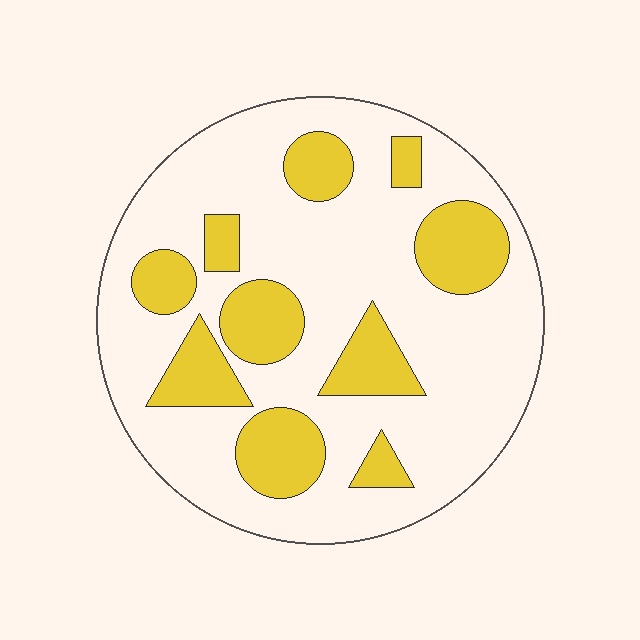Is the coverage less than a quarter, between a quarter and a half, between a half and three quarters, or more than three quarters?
Between a quarter and a half.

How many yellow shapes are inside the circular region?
10.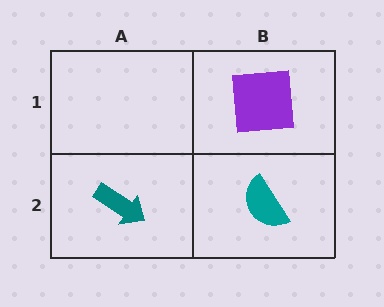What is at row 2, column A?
A teal arrow.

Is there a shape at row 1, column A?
No, that cell is empty.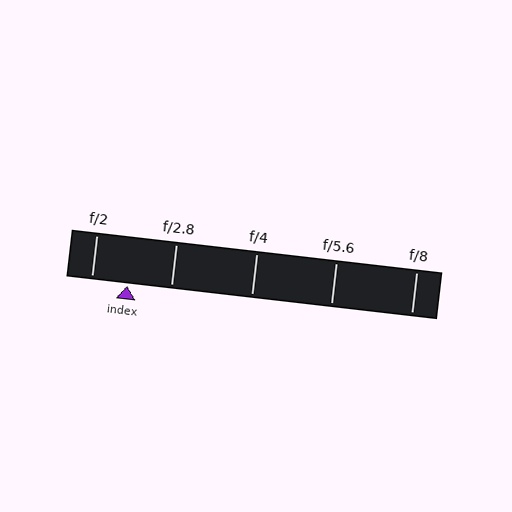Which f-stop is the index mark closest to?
The index mark is closest to f/2.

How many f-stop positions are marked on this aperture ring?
There are 5 f-stop positions marked.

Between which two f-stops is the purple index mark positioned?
The index mark is between f/2 and f/2.8.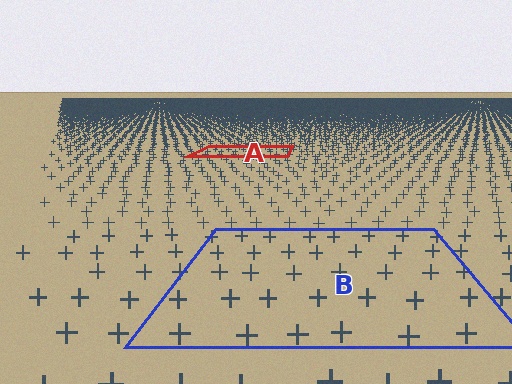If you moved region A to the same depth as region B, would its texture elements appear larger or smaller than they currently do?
They would appear larger. At a closer depth, the same texture elements are projected at a bigger on-screen size.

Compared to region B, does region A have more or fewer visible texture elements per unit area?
Region A has more texture elements per unit area — they are packed more densely because it is farther away.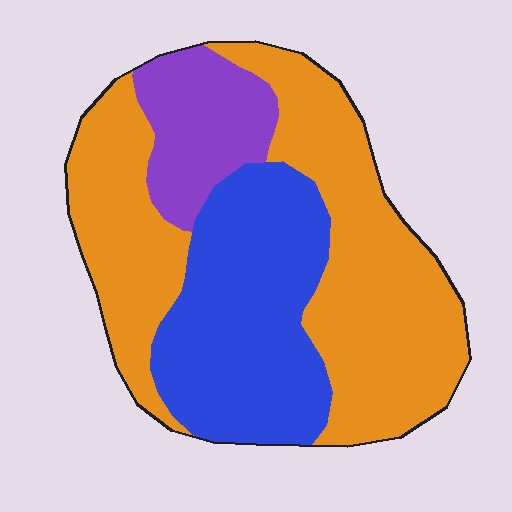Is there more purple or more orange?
Orange.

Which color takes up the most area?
Orange, at roughly 55%.